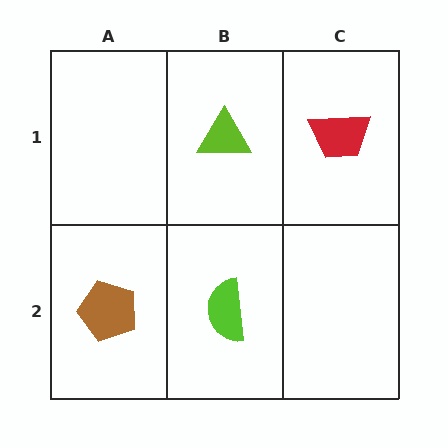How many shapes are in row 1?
2 shapes.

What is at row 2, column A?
A brown pentagon.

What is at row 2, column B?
A lime semicircle.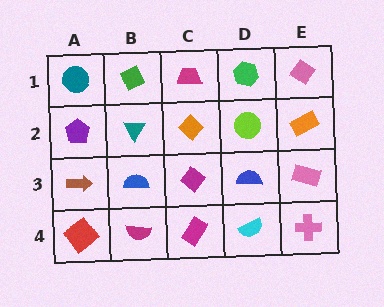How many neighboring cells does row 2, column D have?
4.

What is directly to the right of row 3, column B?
A magenta diamond.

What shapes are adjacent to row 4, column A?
A brown arrow (row 3, column A), a magenta semicircle (row 4, column B).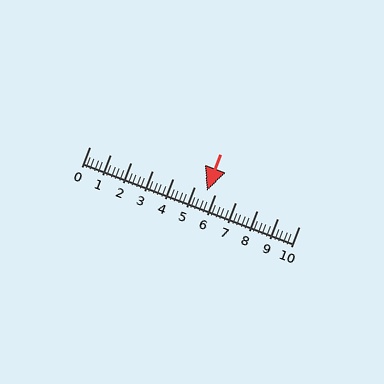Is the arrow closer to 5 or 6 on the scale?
The arrow is closer to 6.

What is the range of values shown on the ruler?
The ruler shows values from 0 to 10.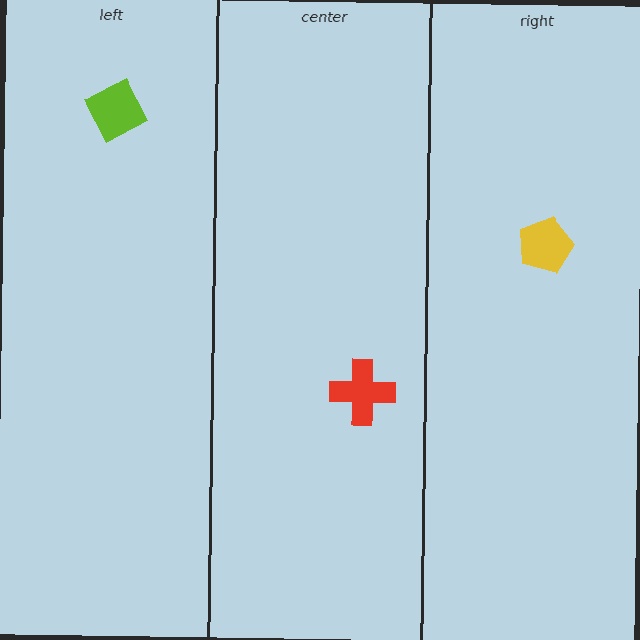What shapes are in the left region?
The lime square.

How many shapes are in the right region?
1.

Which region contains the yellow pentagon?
The right region.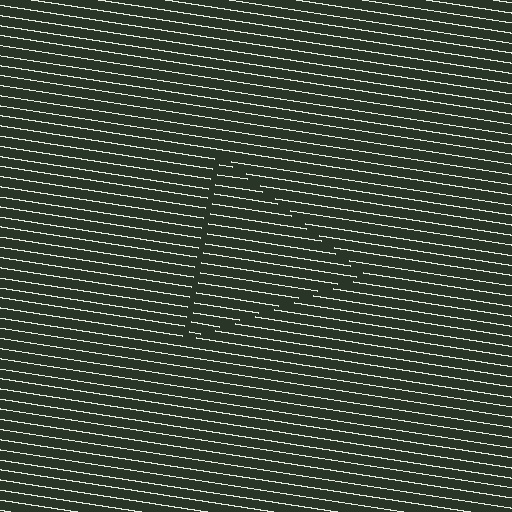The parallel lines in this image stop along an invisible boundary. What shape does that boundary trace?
An illusory triangle. The interior of the shape contains the same grating, shifted by half a period — the contour is defined by the phase discontinuity where line-ends from the inner and outer gratings abut.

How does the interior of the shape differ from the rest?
The interior of the shape contains the same grating, shifted by half a period — the contour is defined by the phase discontinuity where line-ends from the inner and outer gratings abut.